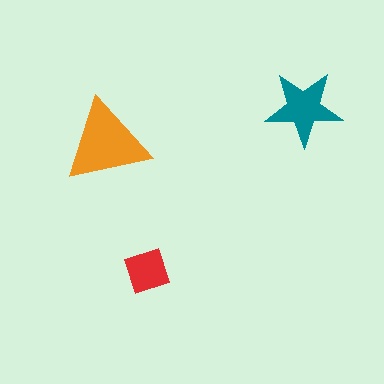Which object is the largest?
The orange triangle.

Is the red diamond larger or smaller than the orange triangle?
Smaller.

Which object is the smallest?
The red diamond.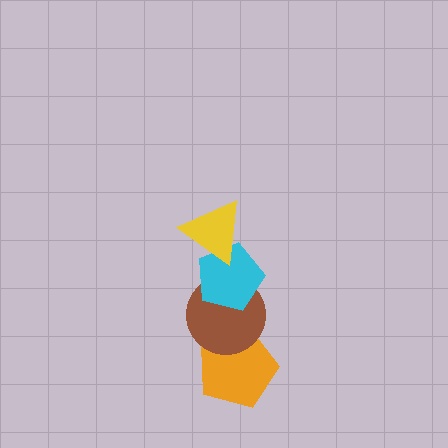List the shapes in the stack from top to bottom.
From top to bottom: the yellow triangle, the cyan pentagon, the brown circle, the orange pentagon.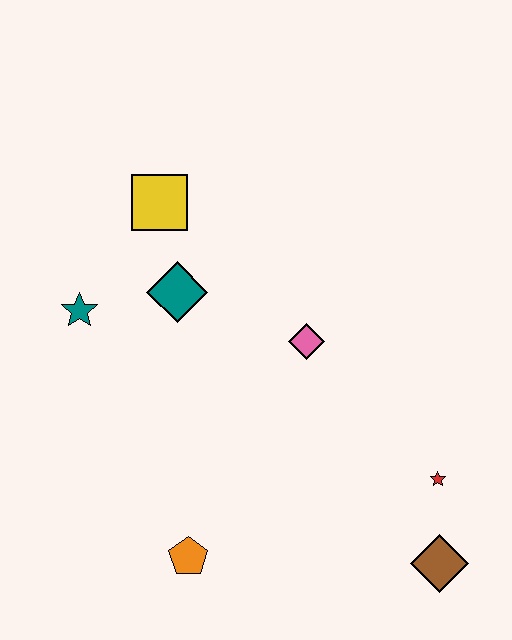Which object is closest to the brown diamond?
The red star is closest to the brown diamond.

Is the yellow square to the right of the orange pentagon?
No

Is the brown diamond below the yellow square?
Yes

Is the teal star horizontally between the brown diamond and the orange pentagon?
No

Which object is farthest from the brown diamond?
The yellow square is farthest from the brown diamond.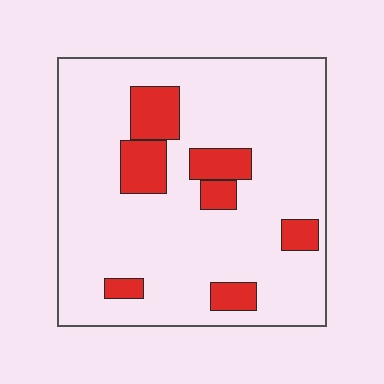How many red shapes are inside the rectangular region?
7.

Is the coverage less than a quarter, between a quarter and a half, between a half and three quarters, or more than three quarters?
Less than a quarter.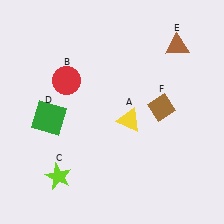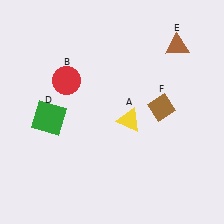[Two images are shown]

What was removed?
The lime star (C) was removed in Image 2.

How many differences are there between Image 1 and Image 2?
There is 1 difference between the two images.